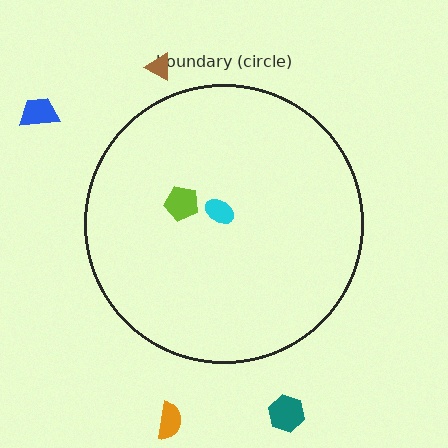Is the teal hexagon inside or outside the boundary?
Outside.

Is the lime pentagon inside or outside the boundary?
Inside.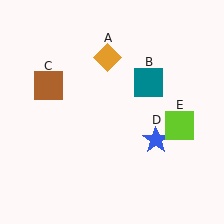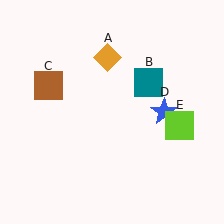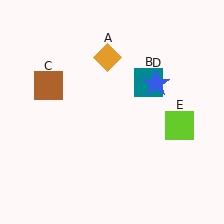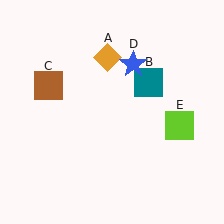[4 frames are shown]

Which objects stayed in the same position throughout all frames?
Orange diamond (object A) and teal square (object B) and brown square (object C) and lime square (object E) remained stationary.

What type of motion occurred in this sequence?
The blue star (object D) rotated counterclockwise around the center of the scene.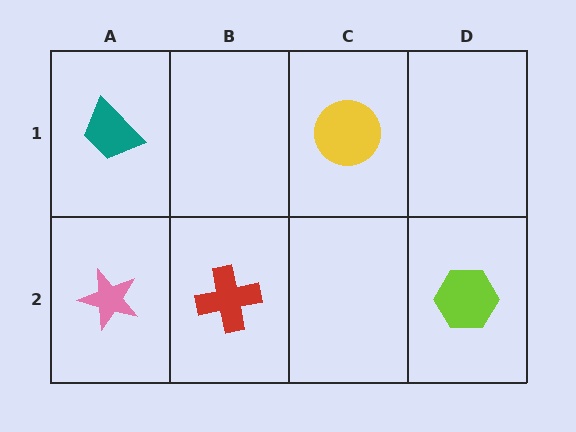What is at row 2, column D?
A lime hexagon.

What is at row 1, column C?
A yellow circle.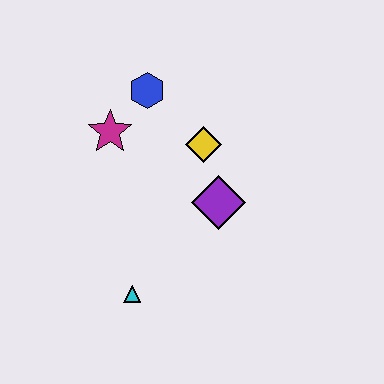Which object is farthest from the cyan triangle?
The blue hexagon is farthest from the cyan triangle.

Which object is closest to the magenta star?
The blue hexagon is closest to the magenta star.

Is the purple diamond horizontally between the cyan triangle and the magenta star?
No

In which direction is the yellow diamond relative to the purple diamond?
The yellow diamond is above the purple diamond.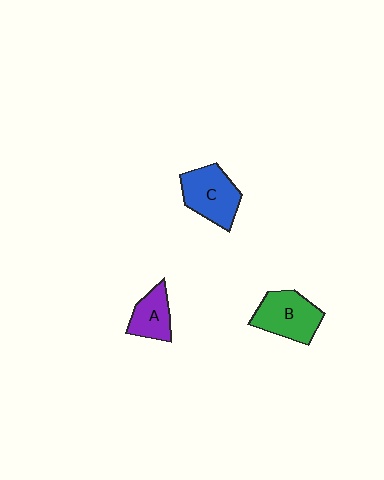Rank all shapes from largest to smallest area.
From largest to smallest: B (green), C (blue), A (purple).